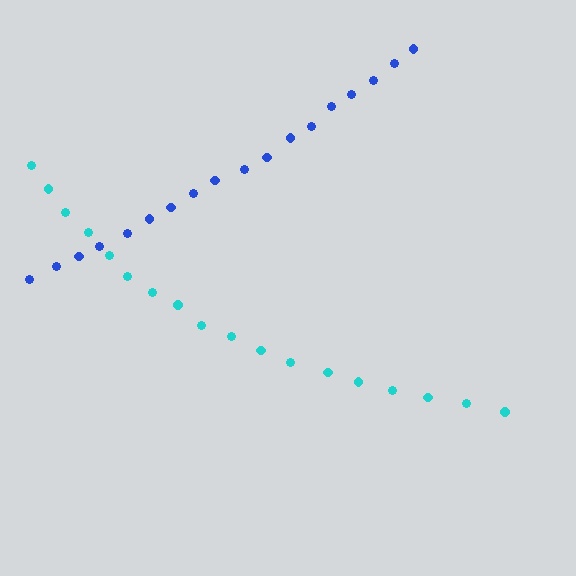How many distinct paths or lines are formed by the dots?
There are 2 distinct paths.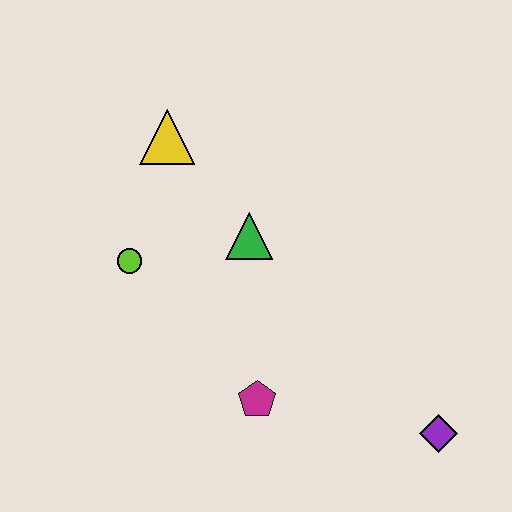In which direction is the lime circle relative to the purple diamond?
The lime circle is to the left of the purple diamond.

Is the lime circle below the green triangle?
Yes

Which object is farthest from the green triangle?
The purple diamond is farthest from the green triangle.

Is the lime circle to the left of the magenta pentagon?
Yes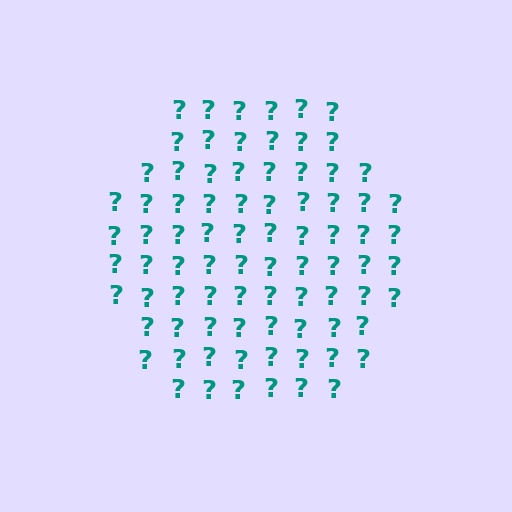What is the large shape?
The large shape is a hexagon.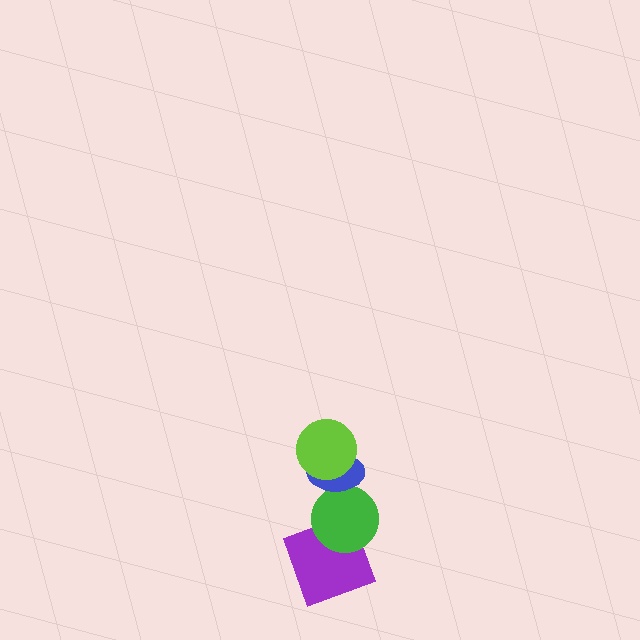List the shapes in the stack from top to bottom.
From top to bottom: the lime circle, the blue ellipse, the green circle, the purple square.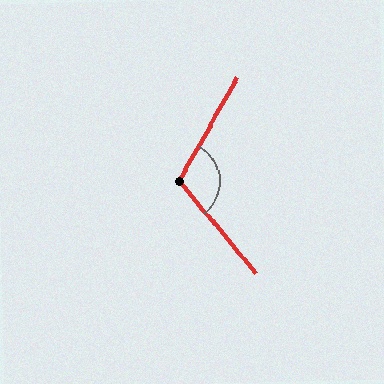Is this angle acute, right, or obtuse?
It is obtuse.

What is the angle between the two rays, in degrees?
Approximately 111 degrees.